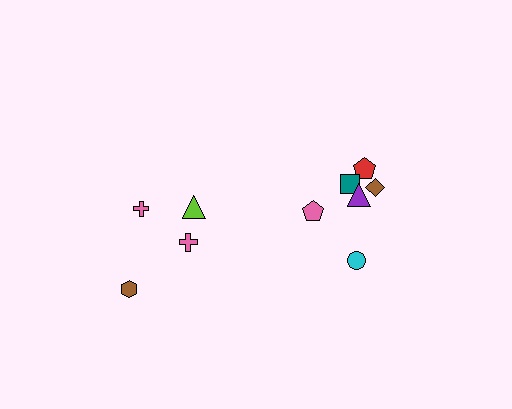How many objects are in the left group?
There are 4 objects.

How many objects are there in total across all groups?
There are 10 objects.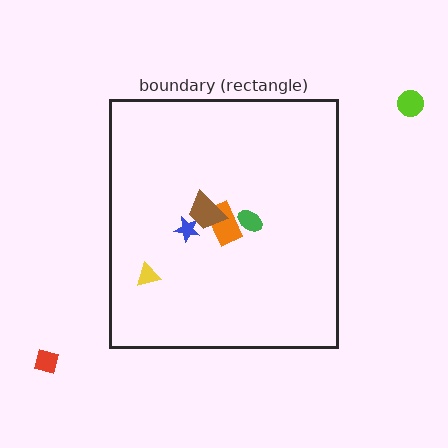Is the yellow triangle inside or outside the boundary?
Inside.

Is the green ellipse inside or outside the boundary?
Inside.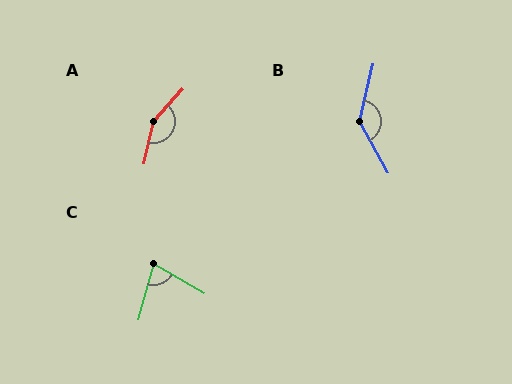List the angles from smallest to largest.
C (75°), B (137°), A (151°).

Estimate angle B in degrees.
Approximately 137 degrees.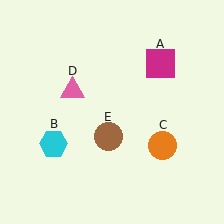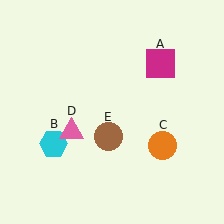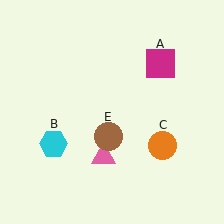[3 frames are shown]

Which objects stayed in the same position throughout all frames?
Magenta square (object A) and cyan hexagon (object B) and orange circle (object C) and brown circle (object E) remained stationary.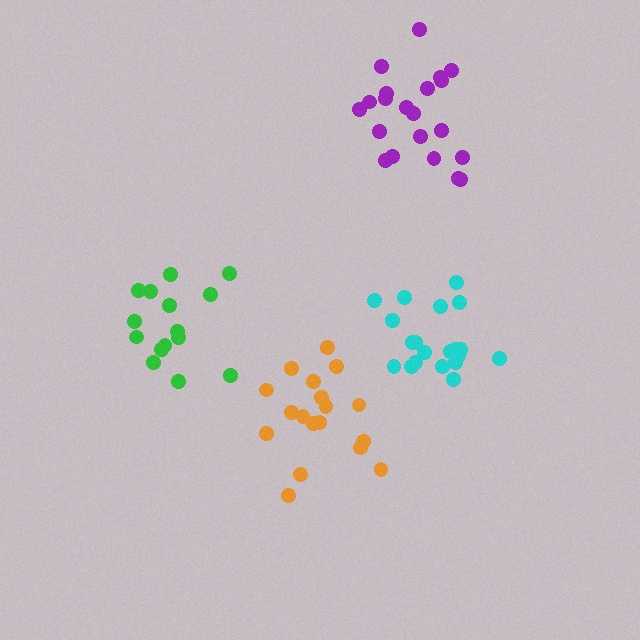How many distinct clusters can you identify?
There are 4 distinct clusters.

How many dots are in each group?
Group 1: 15 dots, Group 2: 18 dots, Group 3: 21 dots, Group 4: 20 dots (74 total).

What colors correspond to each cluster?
The clusters are colored: green, orange, purple, cyan.